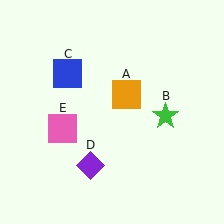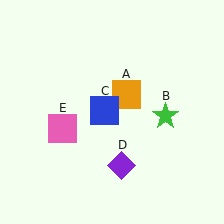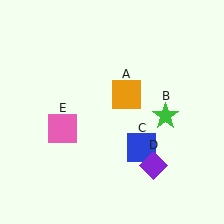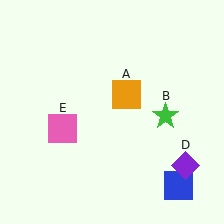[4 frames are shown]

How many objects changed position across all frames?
2 objects changed position: blue square (object C), purple diamond (object D).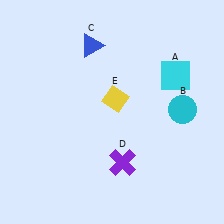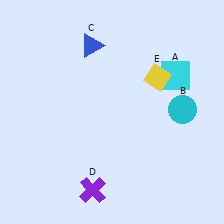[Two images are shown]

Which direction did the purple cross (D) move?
The purple cross (D) moved left.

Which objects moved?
The objects that moved are: the purple cross (D), the yellow diamond (E).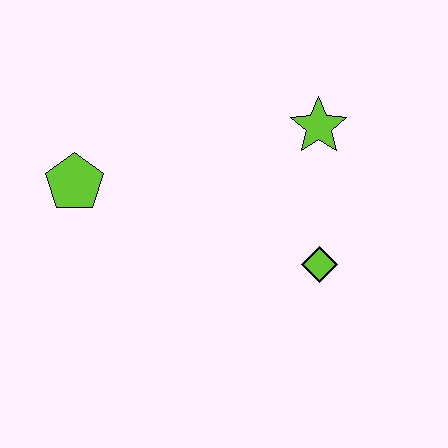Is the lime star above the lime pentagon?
Yes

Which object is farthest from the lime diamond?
The lime pentagon is farthest from the lime diamond.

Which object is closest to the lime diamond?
The lime star is closest to the lime diamond.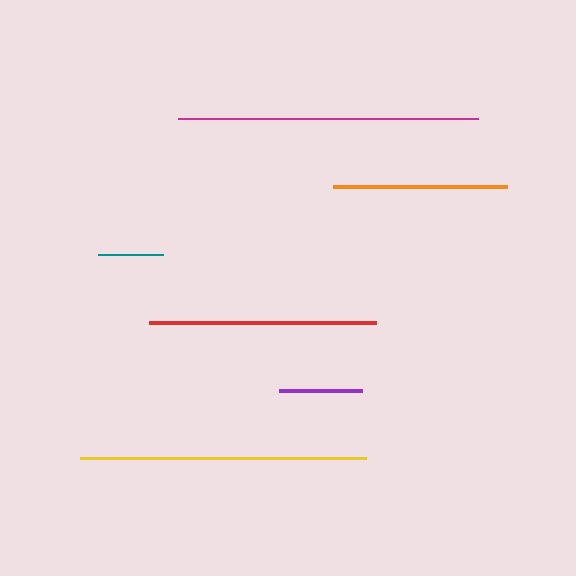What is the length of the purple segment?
The purple segment is approximately 83 pixels long.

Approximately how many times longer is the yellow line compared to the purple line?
The yellow line is approximately 3.4 times the length of the purple line.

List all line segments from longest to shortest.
From longest to shortest: magenta, yellow, red, orange, purple, teal.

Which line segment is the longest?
The magenta line is the longest at approximately 300 pixels.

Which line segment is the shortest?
The teal line is the shortest at approximately 64 pixels.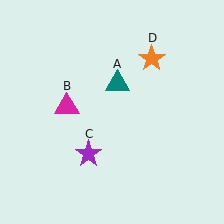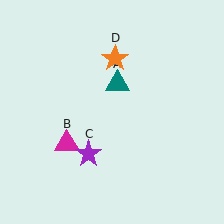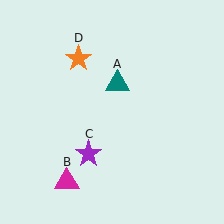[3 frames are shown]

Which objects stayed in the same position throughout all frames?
Teal triangle (object A) and purple star (object C) remained stationary.